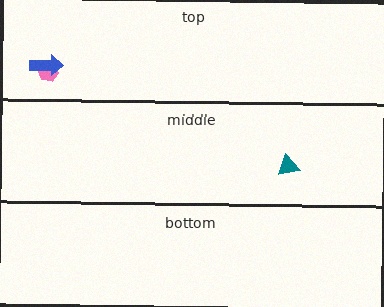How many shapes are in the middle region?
1.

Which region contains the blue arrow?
The top region.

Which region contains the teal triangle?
The middle region.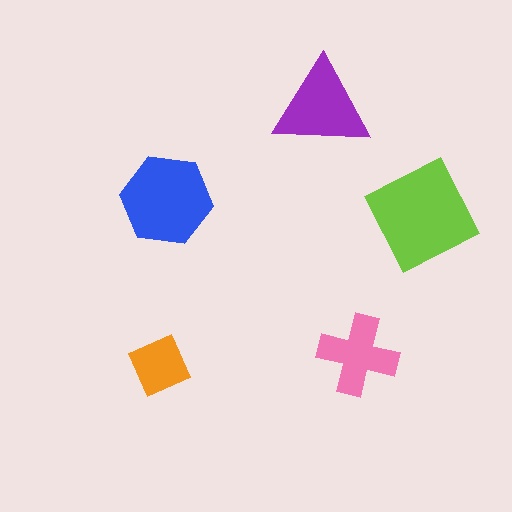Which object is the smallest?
The orange diamond.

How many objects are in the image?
There are 5 objects in the image.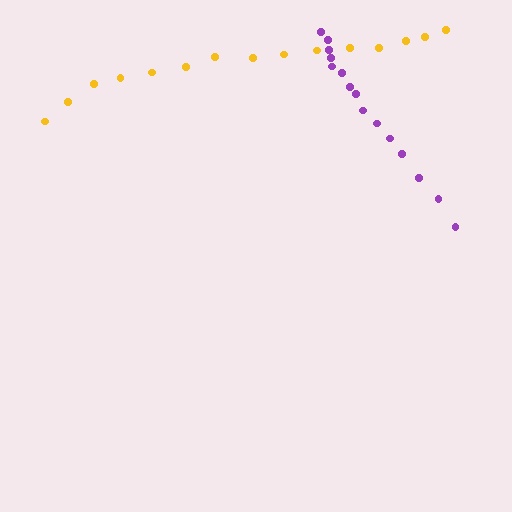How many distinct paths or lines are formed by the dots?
There are 2 distinct paths.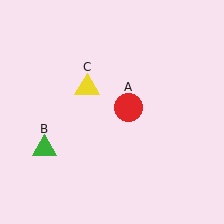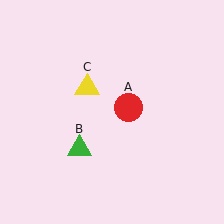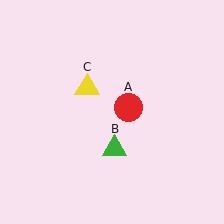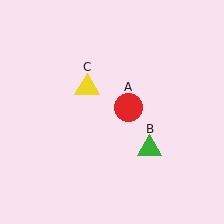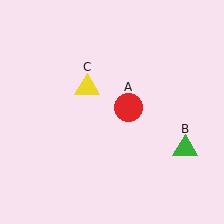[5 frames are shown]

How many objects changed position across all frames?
1 object changed position: green triangle (object B).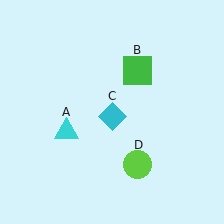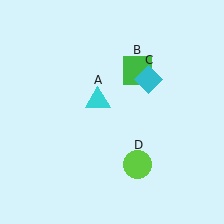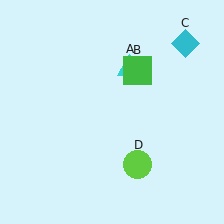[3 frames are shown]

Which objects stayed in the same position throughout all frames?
Green square (object B) and lime circle (object D) remained stationary.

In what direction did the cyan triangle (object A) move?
The cyan triangle (object A) moved up and to the right.